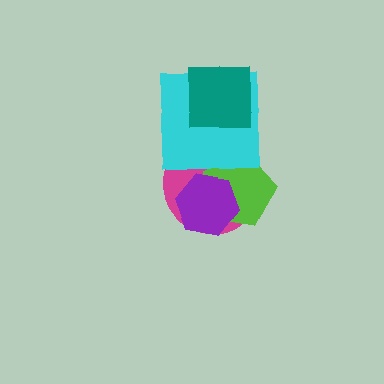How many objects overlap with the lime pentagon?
3 objects overlap with the lime pentagon.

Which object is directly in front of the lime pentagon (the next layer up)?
The purple hexagon is directly in front of the lime pentagon.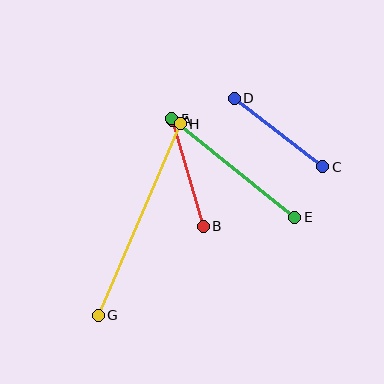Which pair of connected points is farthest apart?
Points G and H are farthest apart.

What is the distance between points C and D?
The distance is approximately 112 pixels.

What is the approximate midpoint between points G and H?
The midpoint is at approximately (139, 220) pixels.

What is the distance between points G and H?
The distance is approximately 208 pixels.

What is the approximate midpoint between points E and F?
The midpoint is at approximately (233, 168) pixels.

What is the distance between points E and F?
The distance is approximately 158 pixels.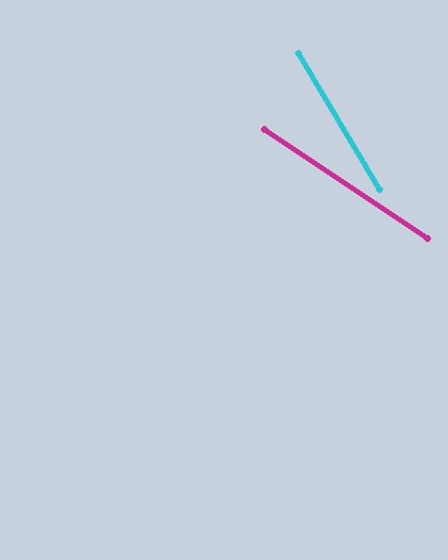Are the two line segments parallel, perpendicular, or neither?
Neither parallel nor perpendicular — they differ by about 25°.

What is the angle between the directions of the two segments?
Approximately 25 degrees.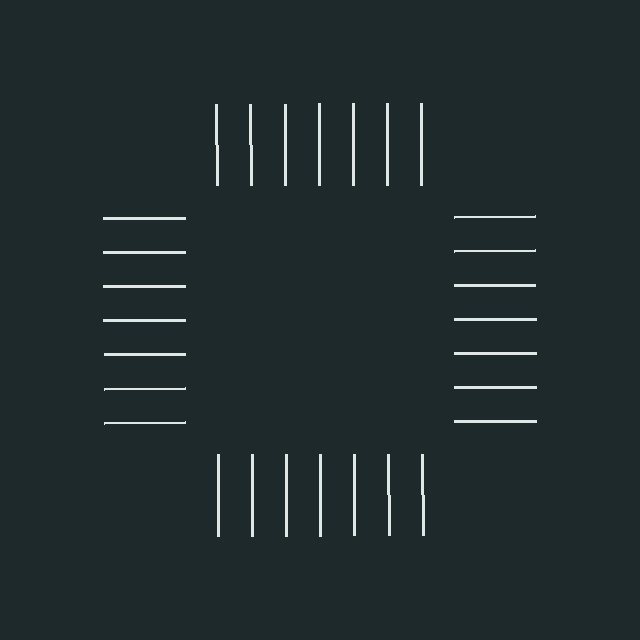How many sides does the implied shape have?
4 sides — the line-ends trace a square.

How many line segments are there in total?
28 — 7 along each of the 4 edges.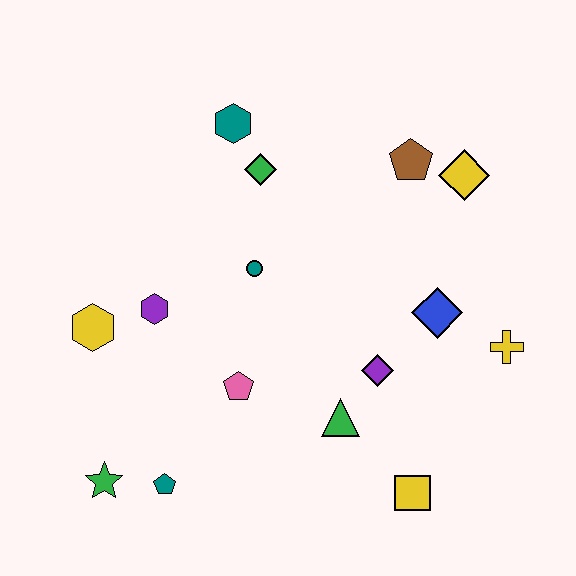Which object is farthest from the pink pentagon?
The yellow diamond is farthest from the pink pentagon.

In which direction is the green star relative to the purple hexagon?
The green star is below the purple hexagon.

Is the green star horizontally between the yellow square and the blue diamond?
No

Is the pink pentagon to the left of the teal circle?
Yes